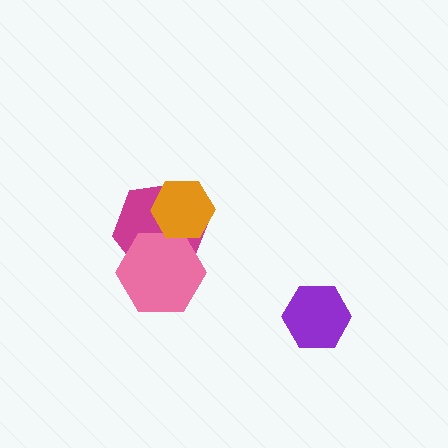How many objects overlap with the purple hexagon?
0 objects overlap with the purple hexagon.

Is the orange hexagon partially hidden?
No, no other shape covers it.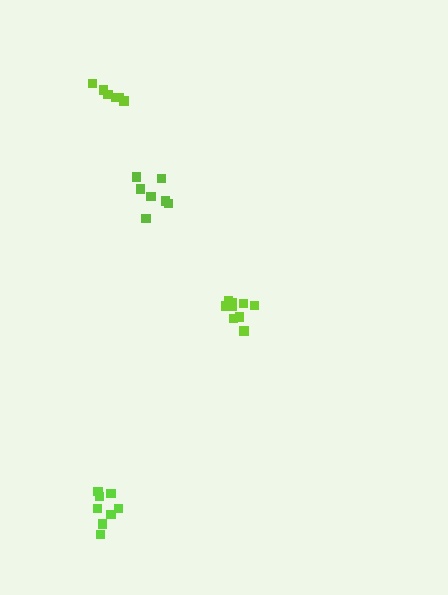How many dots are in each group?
Group 1: 6 dots, Group 2: 7 dots, Group 3: 8 dots, Group 4: 9 dots (30 total).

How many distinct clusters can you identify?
There are 4 distinct clusters.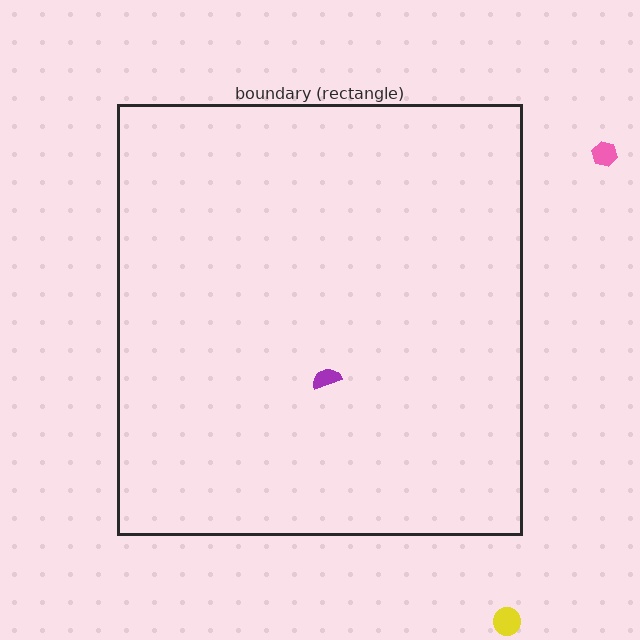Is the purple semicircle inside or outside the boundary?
Inside.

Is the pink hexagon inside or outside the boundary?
Outside.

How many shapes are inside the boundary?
1 inside, 2 outside.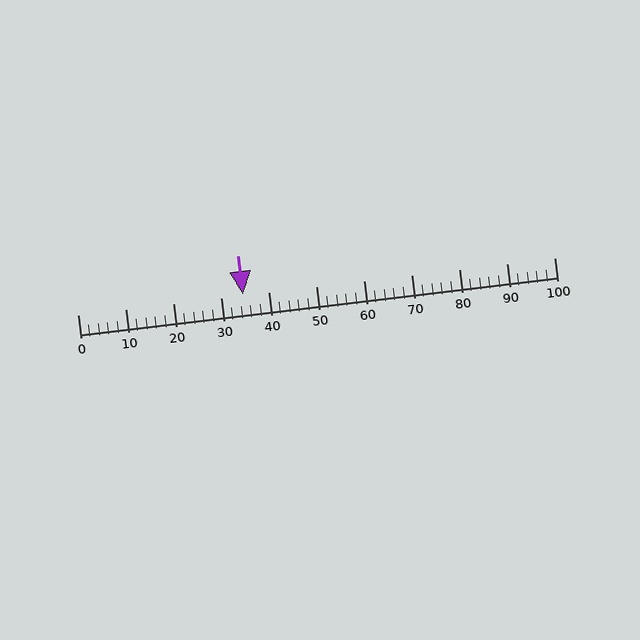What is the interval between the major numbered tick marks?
The major tick marks are spaced 10 units apart.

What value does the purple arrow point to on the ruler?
The purple arrow points to approximately 35.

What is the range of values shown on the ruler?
The ruler shows values from 0 to 100.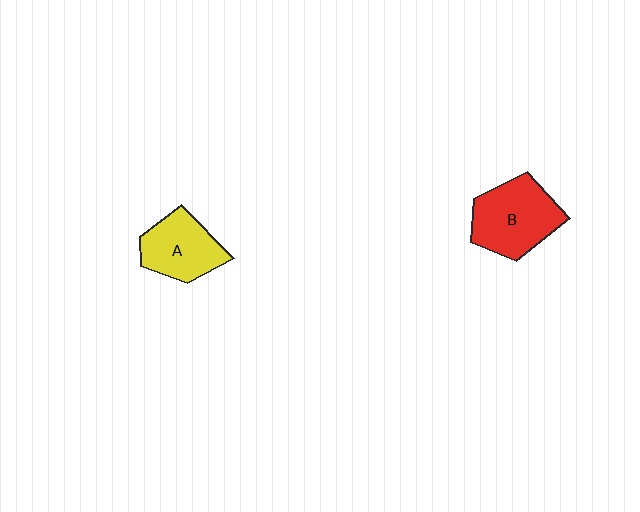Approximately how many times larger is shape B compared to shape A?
Approximately 1.3 times.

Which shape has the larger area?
Shape B (red).